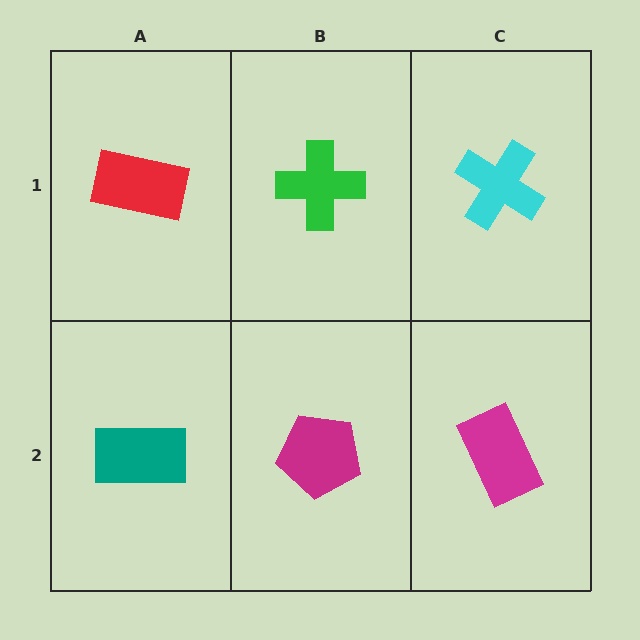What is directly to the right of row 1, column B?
A cyan cross.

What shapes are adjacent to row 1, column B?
A magenta pentagon (row 2, column B), a red rectangle (row 1, column A), a cyan cross (row 1, column C).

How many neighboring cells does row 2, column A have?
2.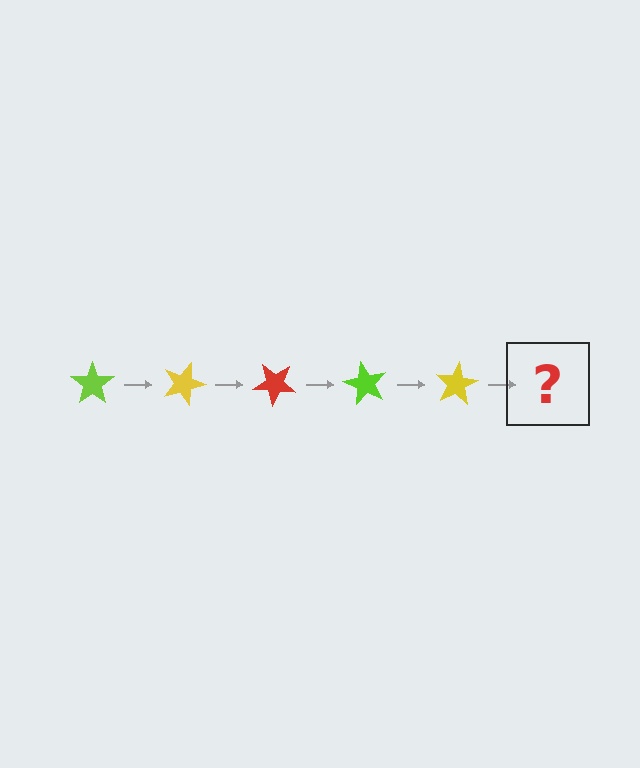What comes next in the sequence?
The next element should be a red star, rotated 100 degrees from the start.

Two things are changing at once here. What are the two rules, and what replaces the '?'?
The two rules are that it rotates 20 degrees each step and the color cycles through lime, yellow, and red. The '?' should be a red star, rotated 100 degrees from the start.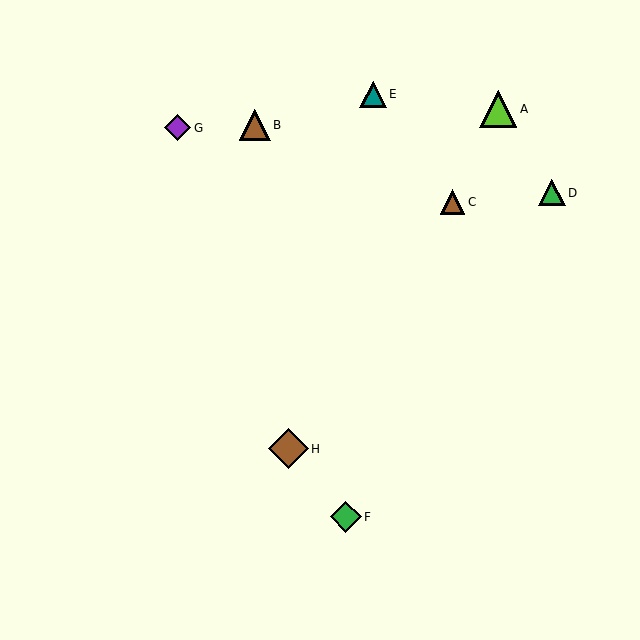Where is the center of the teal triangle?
The center of the teal triangle is at (373, 94).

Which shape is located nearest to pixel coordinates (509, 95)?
The lime triangle (labeled A) at (498, 109) is nearest to that location.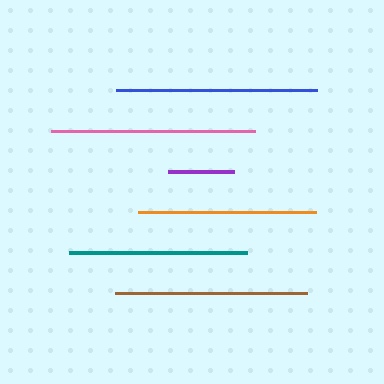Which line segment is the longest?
The pink line is the longest at approximately 204 pixels.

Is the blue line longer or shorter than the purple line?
The blue line is longer than the purple line.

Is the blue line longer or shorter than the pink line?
The pink line is longer than the blue line.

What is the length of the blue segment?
The blue segment is approximately 200 pixels long.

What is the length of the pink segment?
The pink segment is approximately 204 pixels long.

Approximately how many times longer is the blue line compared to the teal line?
The blue line is approximately 1.1 times the length of the teal line.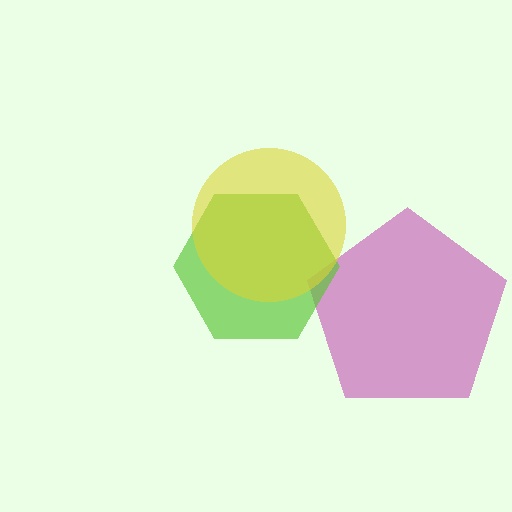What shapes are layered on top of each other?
The layered shapes are: a magenta pentagon, a lime hexagon, a yellow circle.